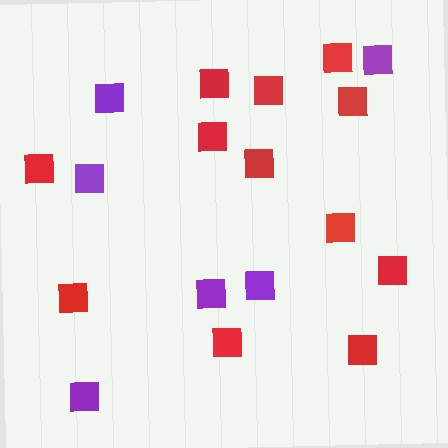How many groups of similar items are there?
There are 2 groups: one group of purple squares (6) and one group of red squares (12).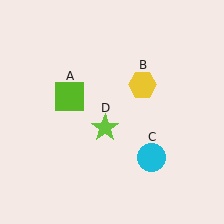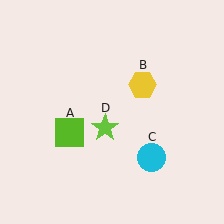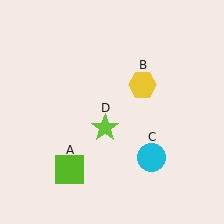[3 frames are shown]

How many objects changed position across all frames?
1 object changed position: lime square (object A).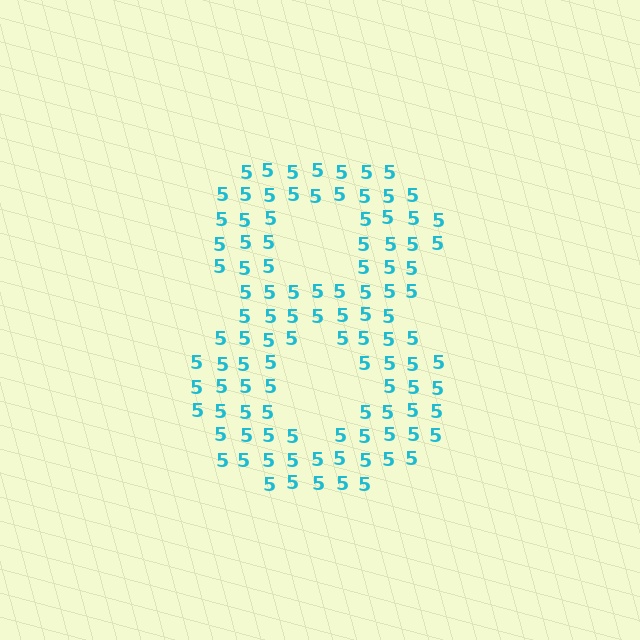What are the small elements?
The small elements are digit 5's.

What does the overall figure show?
The overall figure shows the digit 8.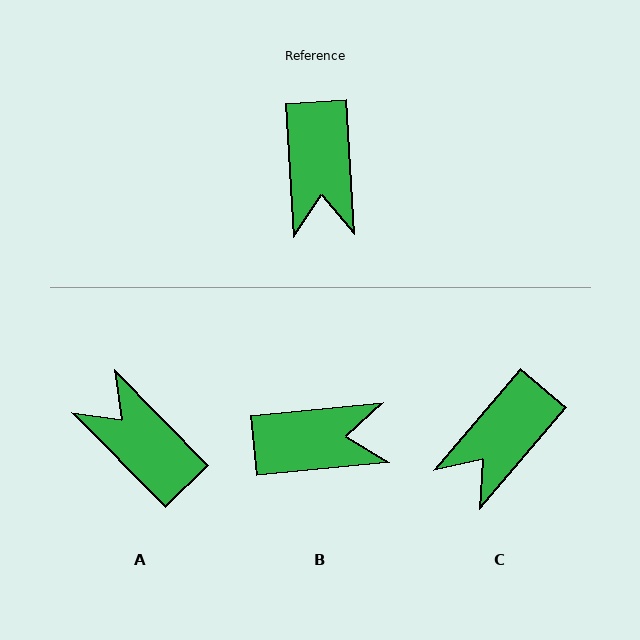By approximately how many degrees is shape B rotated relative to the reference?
Approximately 92 degrees counter-clockwise.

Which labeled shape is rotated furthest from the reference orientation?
A, about 139 degrees away.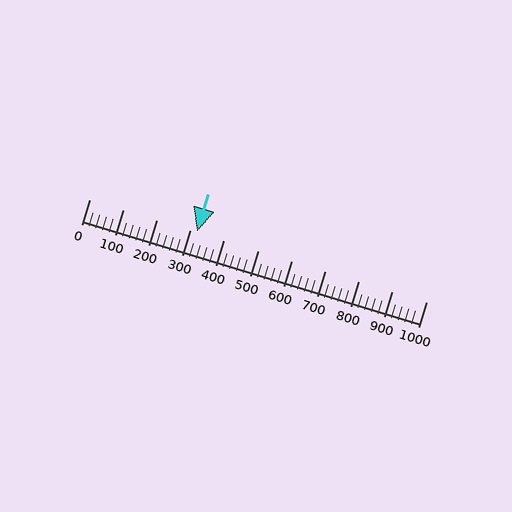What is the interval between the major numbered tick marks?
The major tick marks are spaced 100 units apart.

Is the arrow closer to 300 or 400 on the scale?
The arrow is closer to 300.